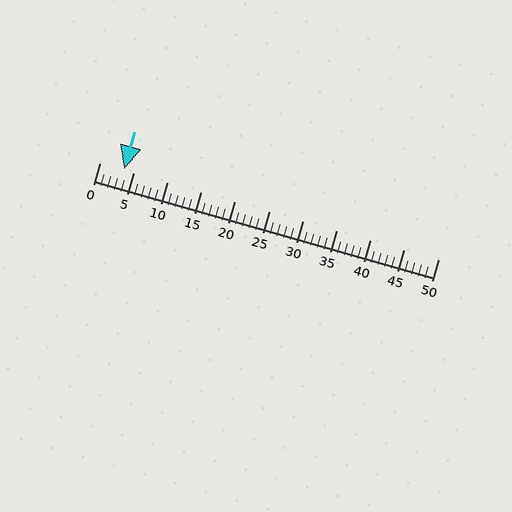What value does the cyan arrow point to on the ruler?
The cyan arrow points to approximately 4.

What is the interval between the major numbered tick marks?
The major tick marks are spaced 5 units apart.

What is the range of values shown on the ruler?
The ruler shows values from 0 to 50.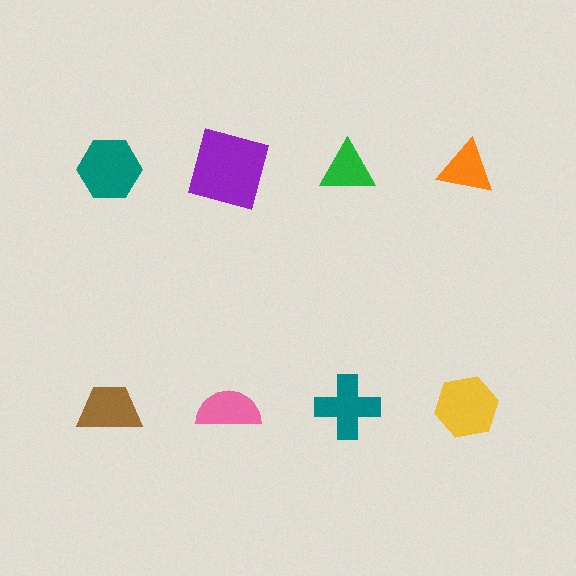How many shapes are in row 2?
4 shapes.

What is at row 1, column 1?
A teal hexagon.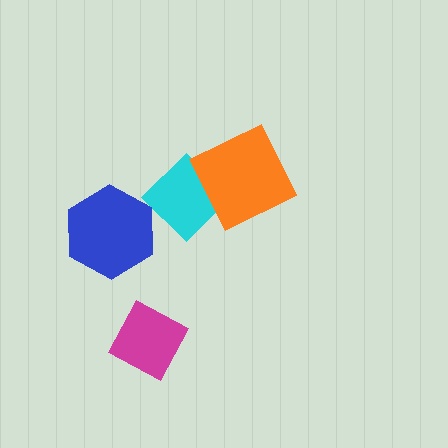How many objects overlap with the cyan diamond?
1 object overlaps with the cyan diamond.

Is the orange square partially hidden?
No, no other shape covers it.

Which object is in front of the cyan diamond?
The orange square is in front of the cyan diamond.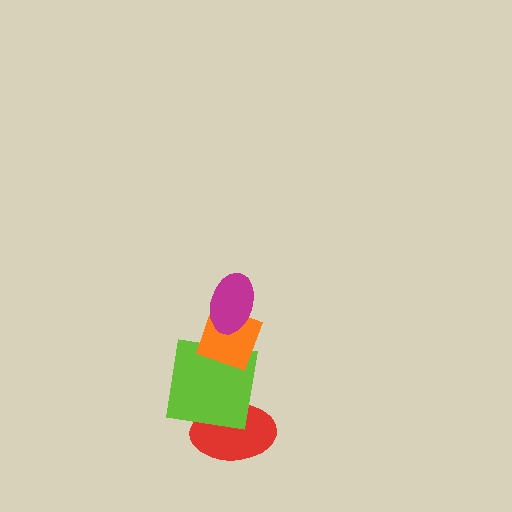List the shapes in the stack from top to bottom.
From top to bottom: the magenta ellipse, the orange diamond, the lime square, the red ellipse.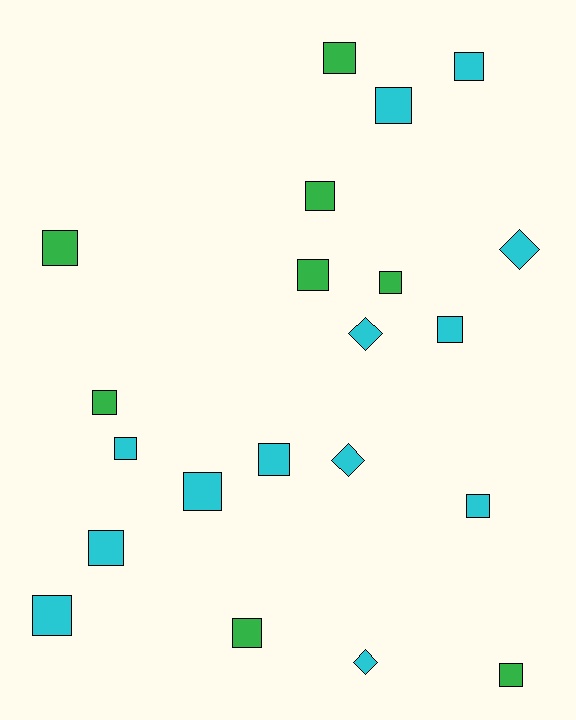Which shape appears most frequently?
Square, with 17 objects.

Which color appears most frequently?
Cyan, with 13 objects.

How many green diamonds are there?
There are no green diamonds.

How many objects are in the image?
There are 21 objects.